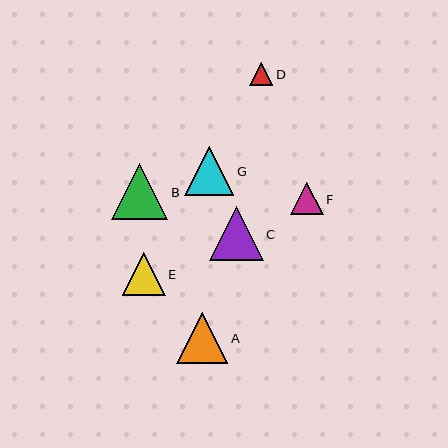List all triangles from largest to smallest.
From largest to smallest: B, C, A, G, E, F, D.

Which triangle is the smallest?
Triangle D is the smallest with a size of approximately 23 pixels.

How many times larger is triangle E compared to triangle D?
Triangle E is approximately 1.9 times the size of triangle D.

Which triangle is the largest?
Triangle B is the largest with a size of approximately 57 pixels.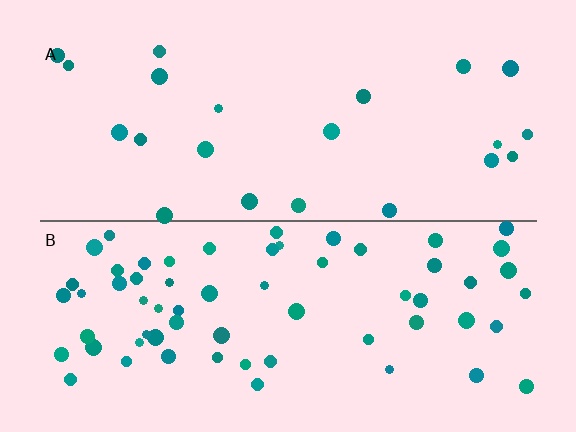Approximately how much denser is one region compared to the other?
Approximately 2.9× — region B over region A.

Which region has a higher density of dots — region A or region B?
B (the bottom).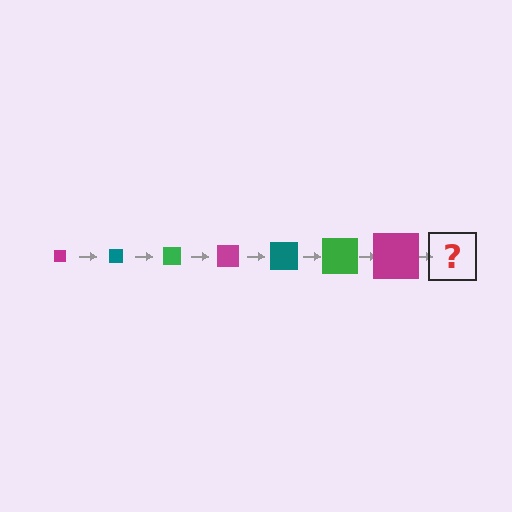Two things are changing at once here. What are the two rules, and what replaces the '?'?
The two rules are that the square grows larger each step and the color cycles through magenta, teal, and green. The '?' should be a teal square, larger than the previous one.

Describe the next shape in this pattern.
It should be a teal square, larger than the previous one.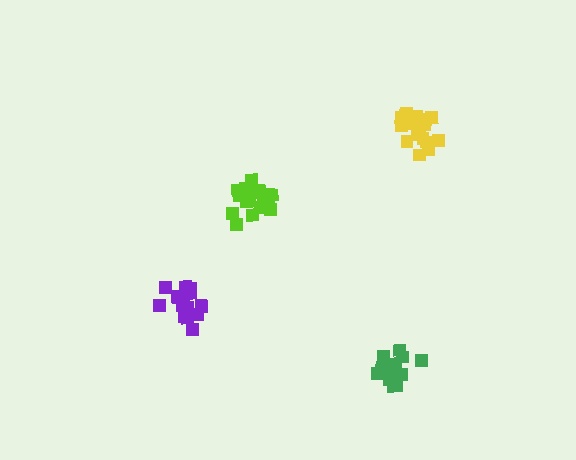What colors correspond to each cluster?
The clusters are colored: purple, green, lime, yellow.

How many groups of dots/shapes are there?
There are 4 groups.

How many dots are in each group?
Group 1: 19 dots, Group 2: 17 dots, Group 3: 18 dots, Group 4: 19 dots (73 total).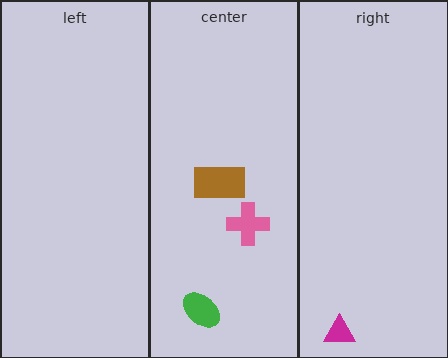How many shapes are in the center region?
3.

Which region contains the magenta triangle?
The right region.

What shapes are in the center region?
The green ellipse, the brown rectangle, the pink cross.